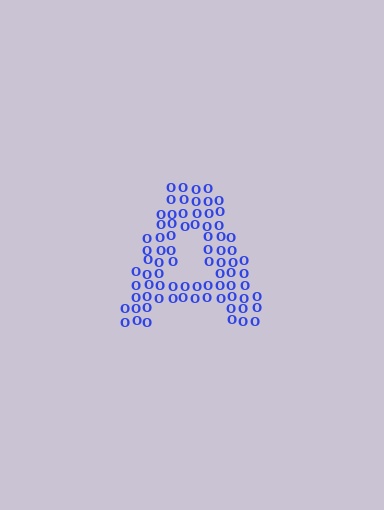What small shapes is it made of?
It is made of small letter O's.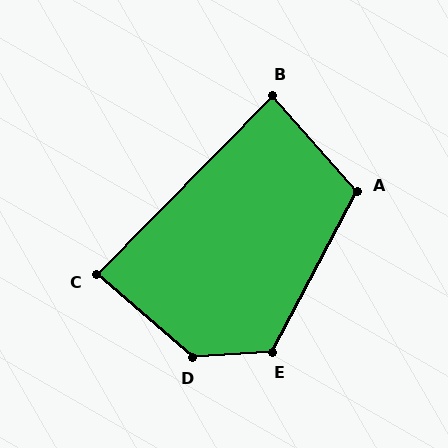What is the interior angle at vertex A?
Approximately 111 degrees (obtuse).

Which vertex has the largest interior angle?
D, at approximately 135 degrees.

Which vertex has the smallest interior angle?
B, at approximately 86 degrees.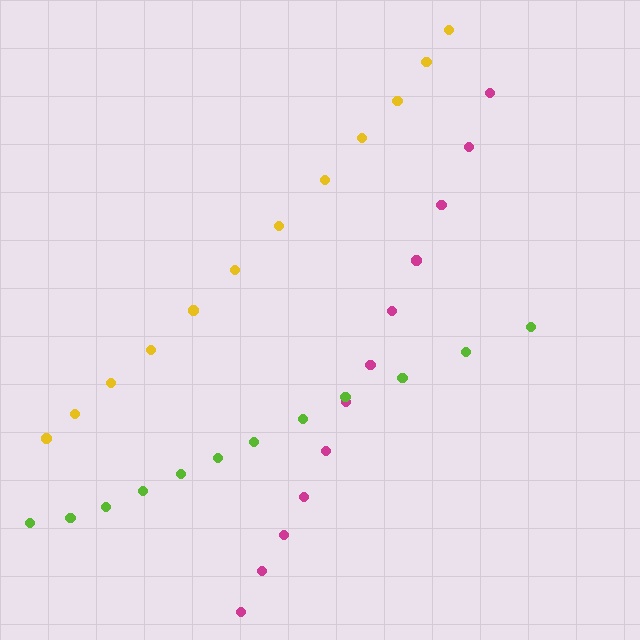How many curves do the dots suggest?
There are 3 distinct paths.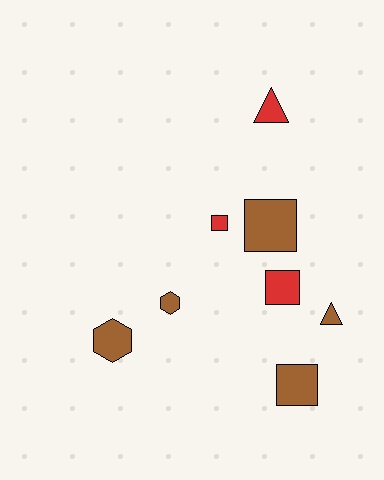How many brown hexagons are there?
There are 2 brown hexagons.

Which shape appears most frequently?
Square, with 4 objects.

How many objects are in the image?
There are 8 objects.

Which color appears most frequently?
Brown, with 5 objects.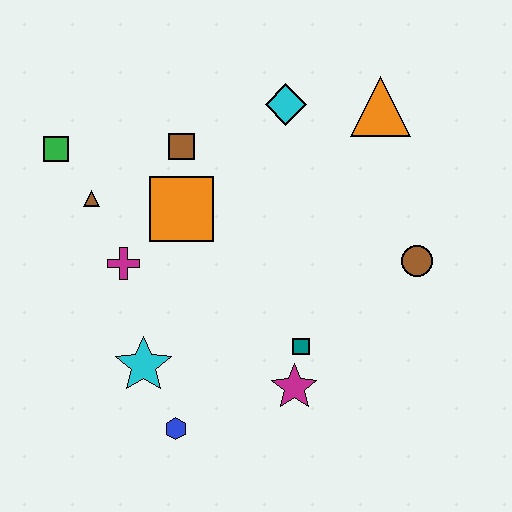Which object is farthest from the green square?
The brown circle is farthest from the green square.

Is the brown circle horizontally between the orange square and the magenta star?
No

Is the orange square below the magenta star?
No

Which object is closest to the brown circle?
The teal square is closest to the brown circle.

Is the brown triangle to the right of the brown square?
No